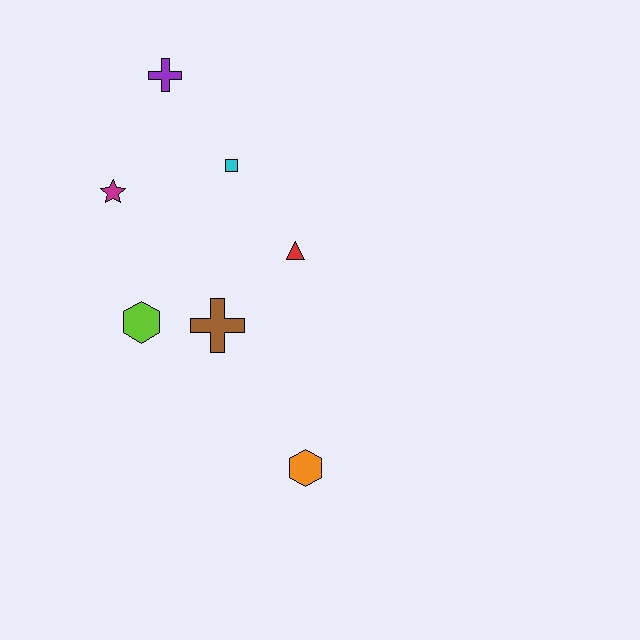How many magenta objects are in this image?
There is 1 magenta object.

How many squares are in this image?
There is 1 square.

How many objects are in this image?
There are 7 objects.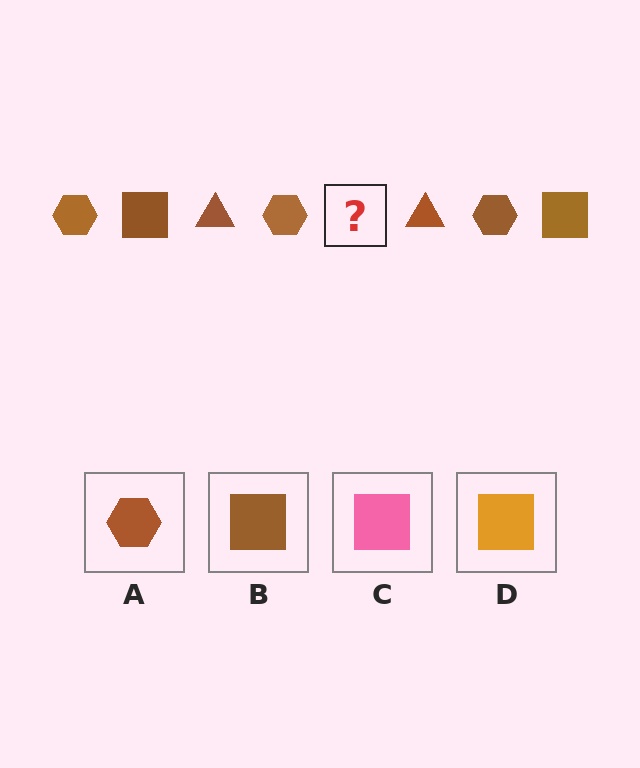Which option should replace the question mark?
Option B.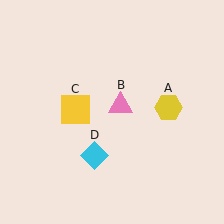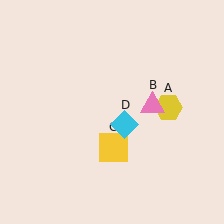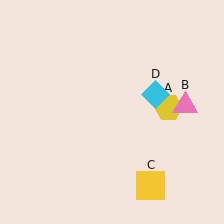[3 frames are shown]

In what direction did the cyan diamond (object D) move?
The cyan diamond (object D) moved up and to the right.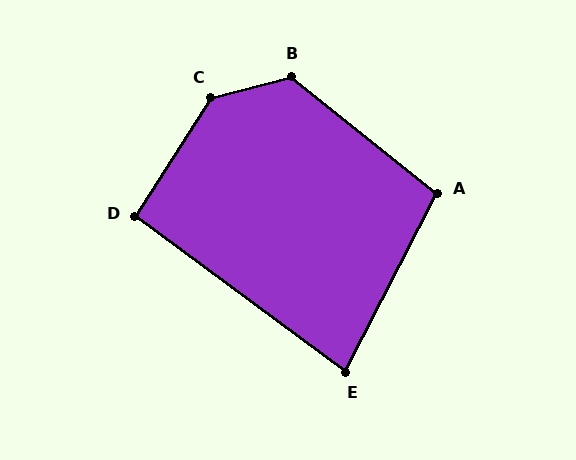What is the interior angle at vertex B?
Approximately 127 degrees (obtuse).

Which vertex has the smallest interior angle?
E, at approximately 81 degrees.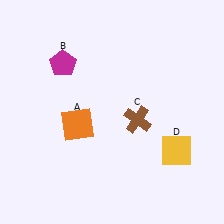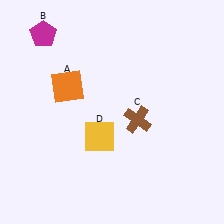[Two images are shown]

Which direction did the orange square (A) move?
The orange square (A) moved up.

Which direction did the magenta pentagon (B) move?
The magenta pentagon (B) moved up.